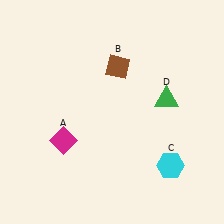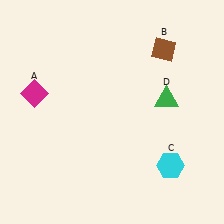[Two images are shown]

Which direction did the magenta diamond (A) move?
The magenta diamond (A) moved up.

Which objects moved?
The objects that moved are: the magenta diamond (A), the brown diamond (B).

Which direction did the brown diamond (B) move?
The brown diamond (B) moved right.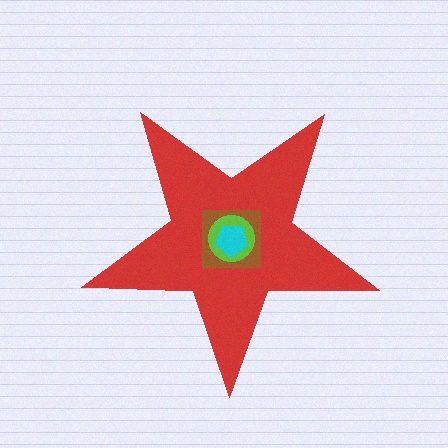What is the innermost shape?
The cyan pentagon.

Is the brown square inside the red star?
Yes.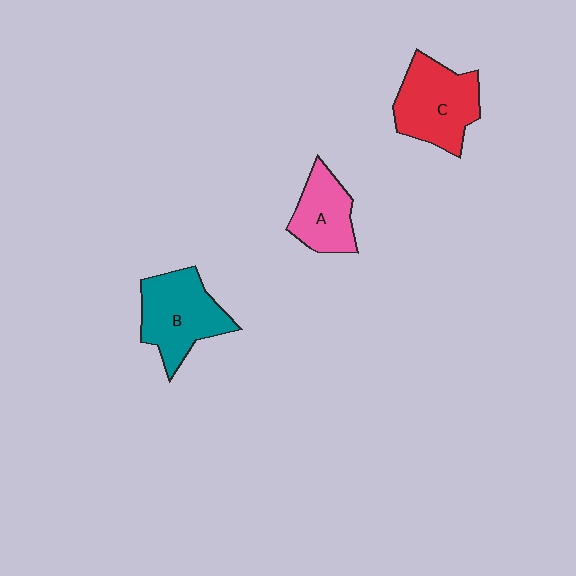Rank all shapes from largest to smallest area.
From largest to smallest: C (red), B (teal), A (pink).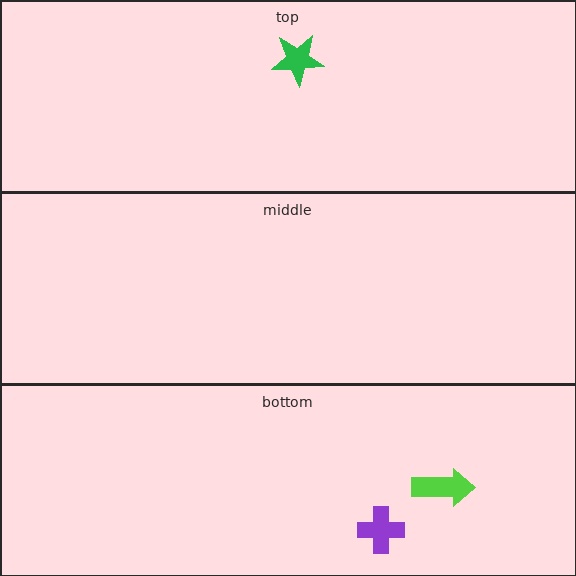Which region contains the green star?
The top region.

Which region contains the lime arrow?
The bottom region.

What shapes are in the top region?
The green star.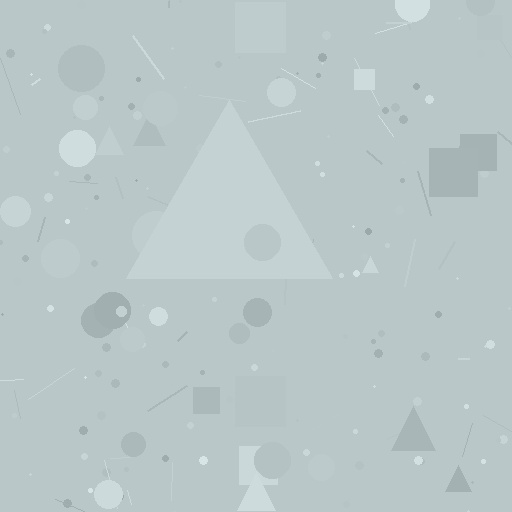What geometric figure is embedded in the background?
A triangle is embedded in the background.